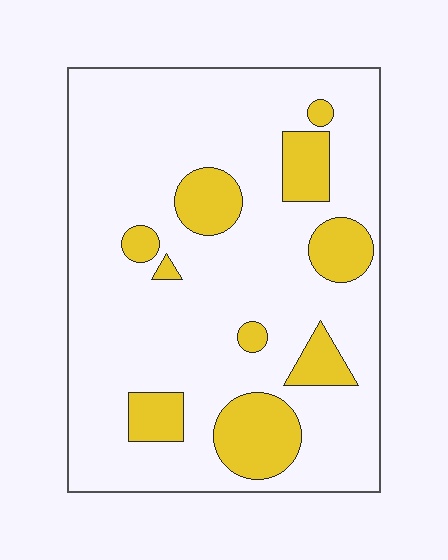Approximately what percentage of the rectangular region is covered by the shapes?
Approximately 20%.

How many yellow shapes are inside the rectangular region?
10.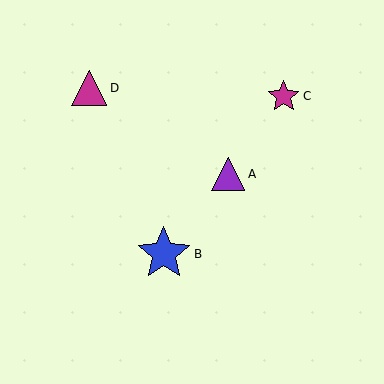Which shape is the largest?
The blue star (labeled B) is the largest.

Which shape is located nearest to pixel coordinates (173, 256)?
The blue star (labeled B) at (164, 254) is nearest to that location.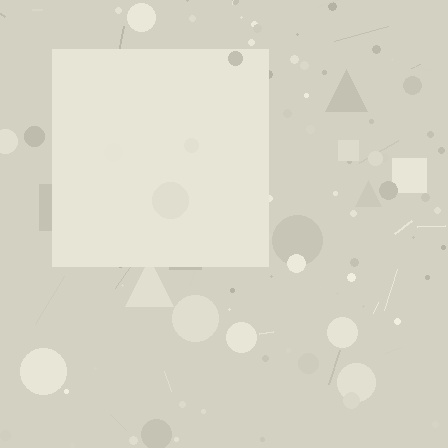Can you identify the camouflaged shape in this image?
The camouflaged shape is a square.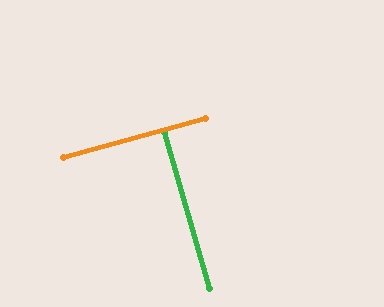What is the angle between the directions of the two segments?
Approximately 89 degrees.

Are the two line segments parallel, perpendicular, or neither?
Perpendicular — they meet at approximately 89°.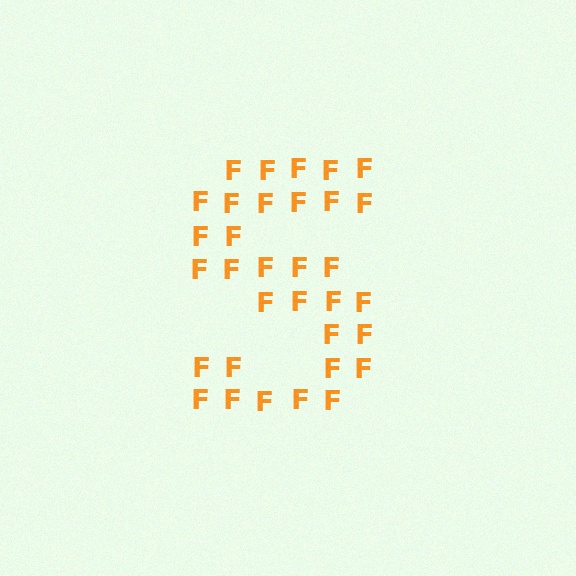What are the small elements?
The small elements are letter F's.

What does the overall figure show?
The overall figure shows the letter S.